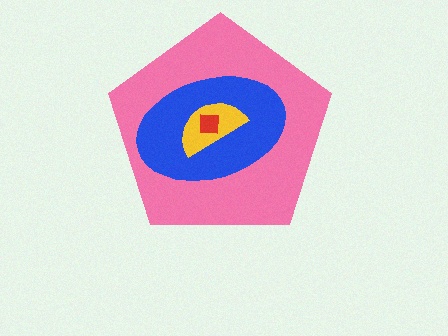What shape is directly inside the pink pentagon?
The blue ellipse.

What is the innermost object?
The red square.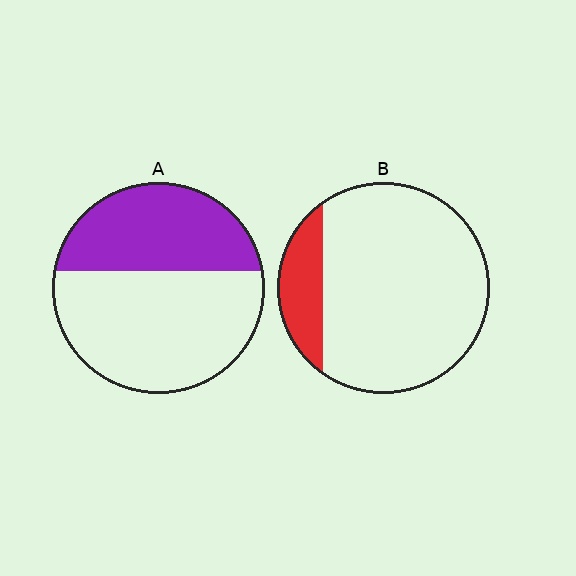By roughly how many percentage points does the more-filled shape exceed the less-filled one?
By roughly 25 percentage points (A over B).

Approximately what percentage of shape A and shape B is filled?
A is approximately 40% and B is approximately 15%.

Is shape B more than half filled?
No.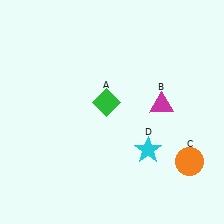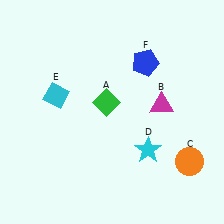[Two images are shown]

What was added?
A cyan diamond (E), a blue pentagon (F) were added in Image 2.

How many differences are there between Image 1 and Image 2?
There are 2 differences between the two images.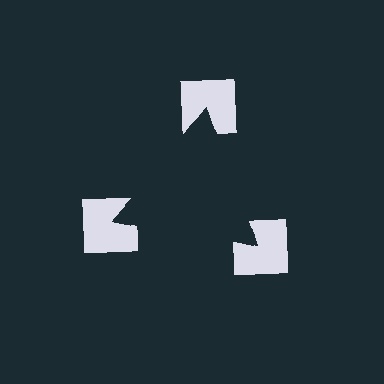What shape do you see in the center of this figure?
An illusory triangle — its edges are inferred from the aligned wedge cuts in the notched squares, not physically drawn.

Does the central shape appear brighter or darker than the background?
It typically appears slightly darker than the background, even though no actual brightness change is drawn.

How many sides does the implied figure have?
3 sides.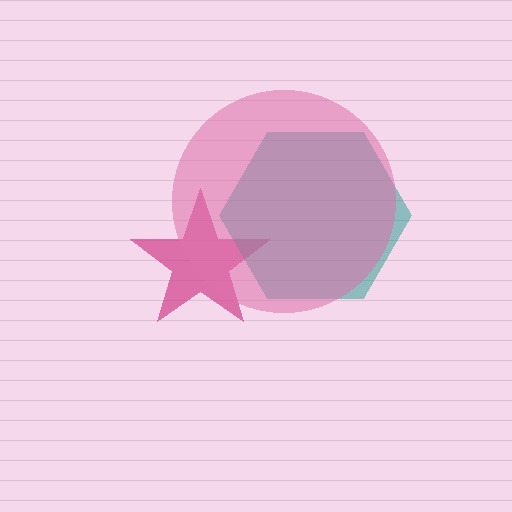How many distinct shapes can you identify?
There are 3 distinct shapes: a magenta star, a teal hexagon, a pink circle.